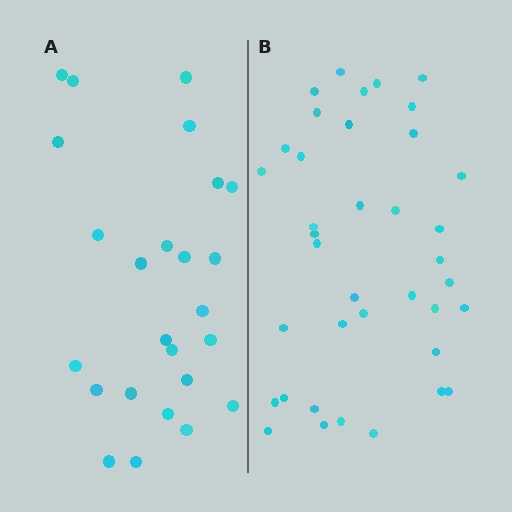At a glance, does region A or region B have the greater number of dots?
Region B (the right region) has more dots.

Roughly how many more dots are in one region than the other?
Region B has approximately 15 more dots than region A.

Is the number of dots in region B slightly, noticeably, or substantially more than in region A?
Region B has substantially more. The ratio is roughly 1.5 to 1.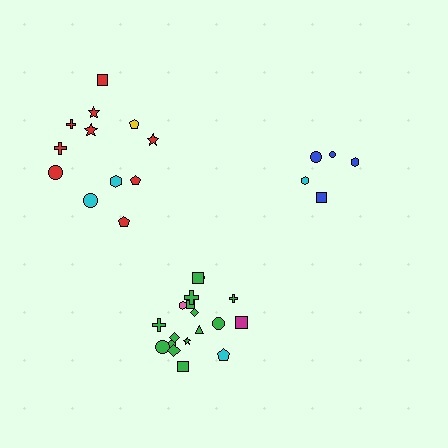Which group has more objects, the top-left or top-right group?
The top-left group.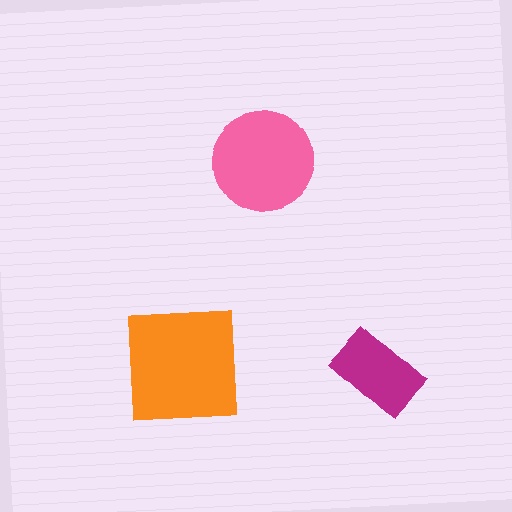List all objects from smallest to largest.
The magenta rectangle, the pink circle, the orange square.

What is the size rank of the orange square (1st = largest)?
1st.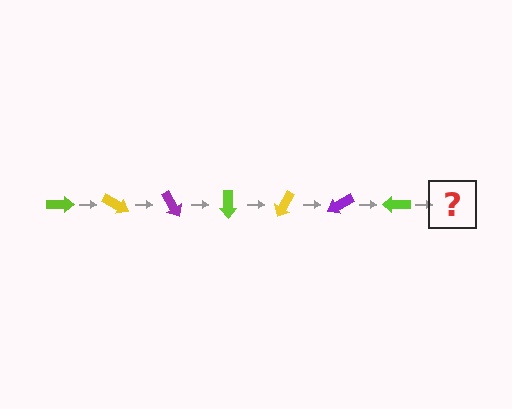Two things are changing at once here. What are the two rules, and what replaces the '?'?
The two rules are that it rotates 30 degrees each step and the color cycles through lime, yellow, and purple. The '?' should be a yellow arrow, rotated 210 degrees from the start.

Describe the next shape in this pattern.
It should be a yellow arrow, rotated 210 degrees from the start.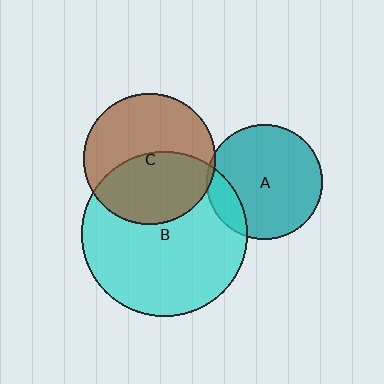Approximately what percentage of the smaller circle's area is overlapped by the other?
Approximately 45%.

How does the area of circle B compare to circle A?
Approximately 2.1 times.